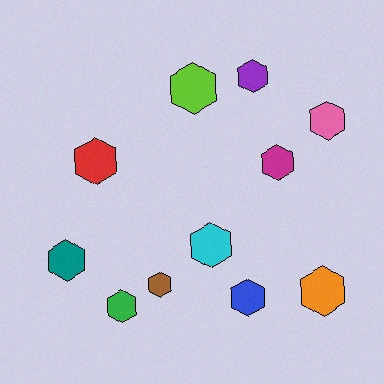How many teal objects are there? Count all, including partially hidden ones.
There is 1 teal object.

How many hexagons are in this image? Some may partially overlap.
There are 11 hexagons.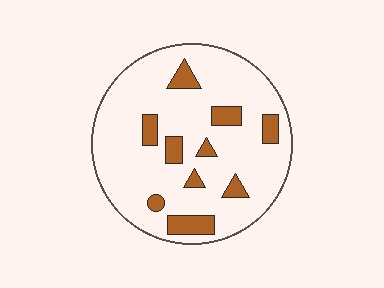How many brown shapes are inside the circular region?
10.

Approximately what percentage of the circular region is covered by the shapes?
Approximately 15%.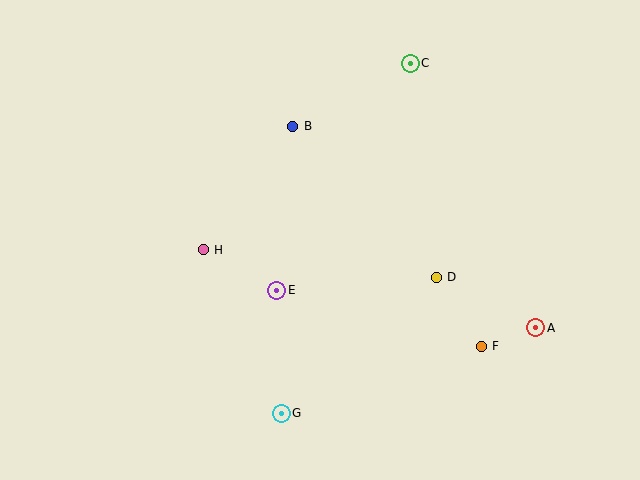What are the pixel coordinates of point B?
Point B is at (293, 126).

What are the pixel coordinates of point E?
Point E is at (277, 290).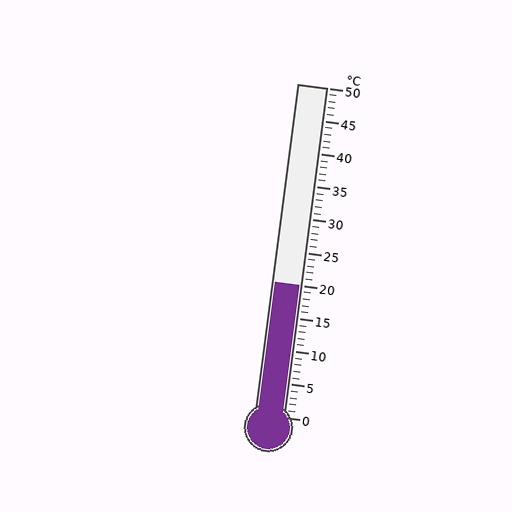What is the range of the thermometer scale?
The thermometer scale ranges from 0°C to 50°C.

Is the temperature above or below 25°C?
The temperature is below 25°C.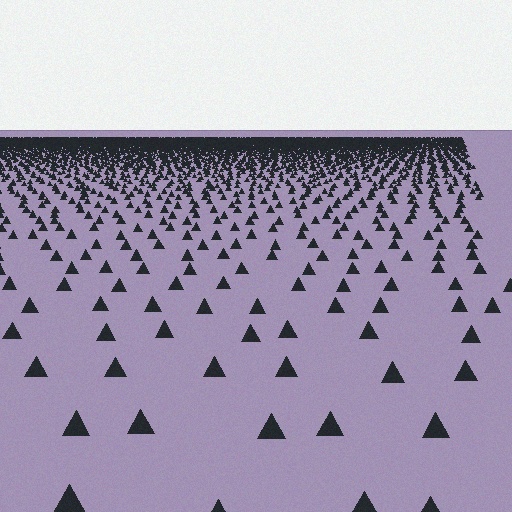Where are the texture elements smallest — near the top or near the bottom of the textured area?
Near the top.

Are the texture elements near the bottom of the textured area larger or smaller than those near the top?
Larger. Near the bottom, elements are closer to the viewer and appear at a bigger on-screen size.